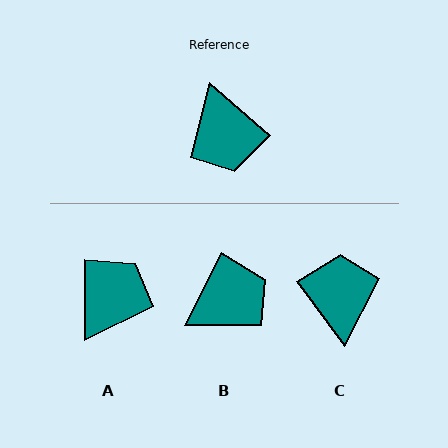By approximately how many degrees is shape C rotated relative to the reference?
Approximately 167 degrees counter-clockwise.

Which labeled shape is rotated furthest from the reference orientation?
C, about 167 degrees away.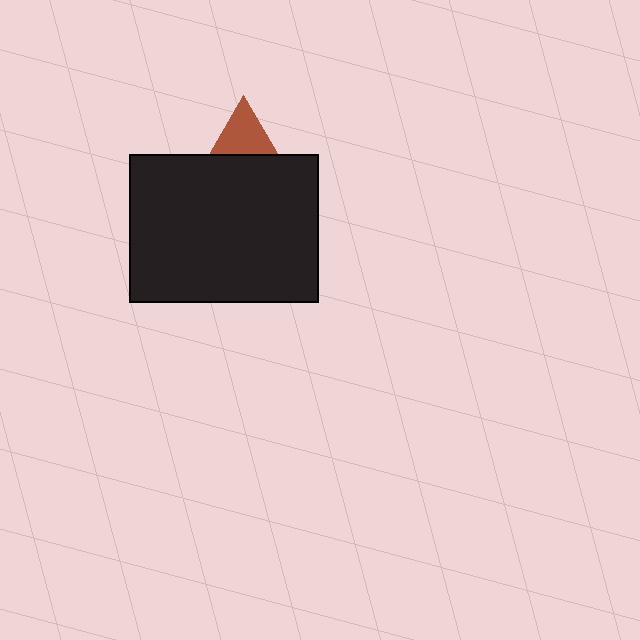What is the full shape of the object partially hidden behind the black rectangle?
The partially hidden object is a brown triangle.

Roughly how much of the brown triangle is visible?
A small part of it is visible (roughly 35%).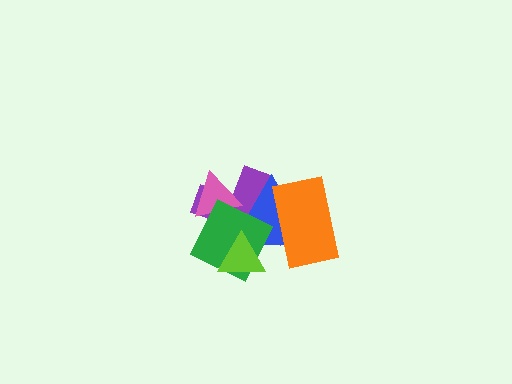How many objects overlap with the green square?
4 objects overlap with the green square.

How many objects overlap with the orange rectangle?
2 objects overlap with the orange rectangle.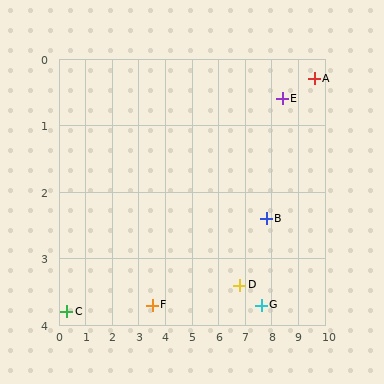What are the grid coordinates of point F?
Point F is at approximately (3.5, 3.7).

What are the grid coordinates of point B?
Point B is at approximately (7.8, 2.4).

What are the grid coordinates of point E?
Point E is at approximately (8.4, 0.6).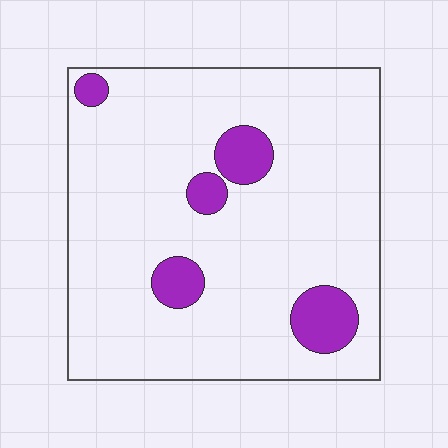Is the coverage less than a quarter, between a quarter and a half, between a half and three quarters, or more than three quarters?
Less than a quarter.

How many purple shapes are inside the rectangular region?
5.